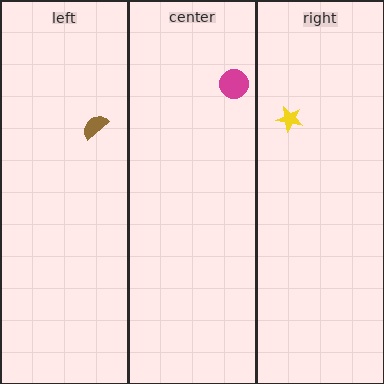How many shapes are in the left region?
1.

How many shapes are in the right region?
1.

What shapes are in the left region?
The brown semicircle.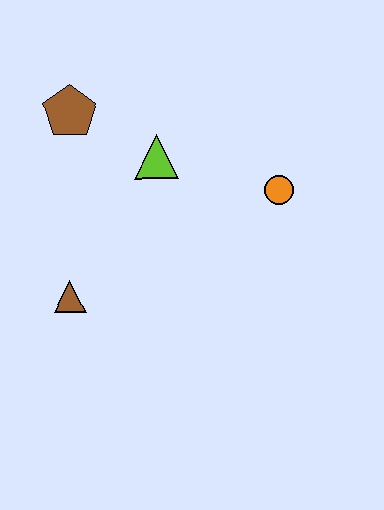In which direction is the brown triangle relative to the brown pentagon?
The brown triangle is below the brown pentagon.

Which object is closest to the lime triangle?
The brown pentagon is closest to the lime triangle.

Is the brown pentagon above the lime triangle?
Yes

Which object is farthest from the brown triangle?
The orange circle is farthest from the brown triangle.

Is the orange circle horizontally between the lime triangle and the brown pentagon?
No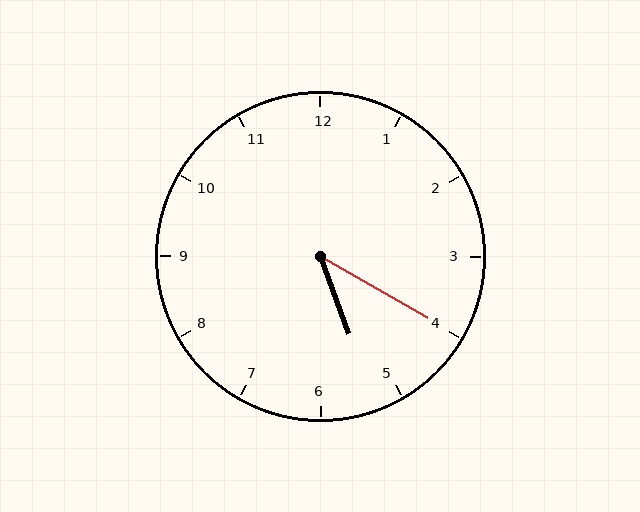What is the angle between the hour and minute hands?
Approximately 40 degrees.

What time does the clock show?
5:20.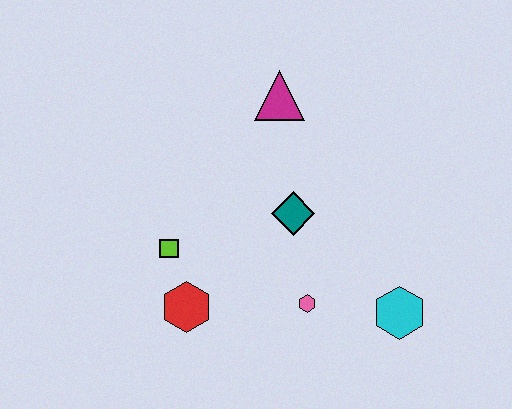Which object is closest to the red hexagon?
The lime square is closest to the red hexagon.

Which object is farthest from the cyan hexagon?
The magenta triangle is farthest from the cyan hexagon.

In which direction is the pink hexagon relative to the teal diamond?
The pink hexagon is below the teal diamond.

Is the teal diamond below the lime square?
No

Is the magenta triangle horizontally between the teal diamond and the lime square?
Yes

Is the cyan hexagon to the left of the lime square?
No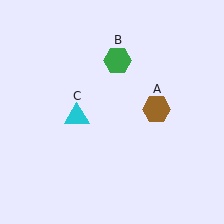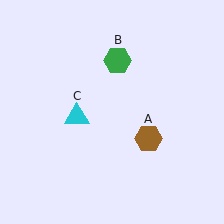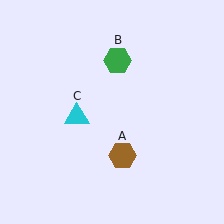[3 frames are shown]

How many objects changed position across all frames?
1 object changed position: brown hexagon (object A).